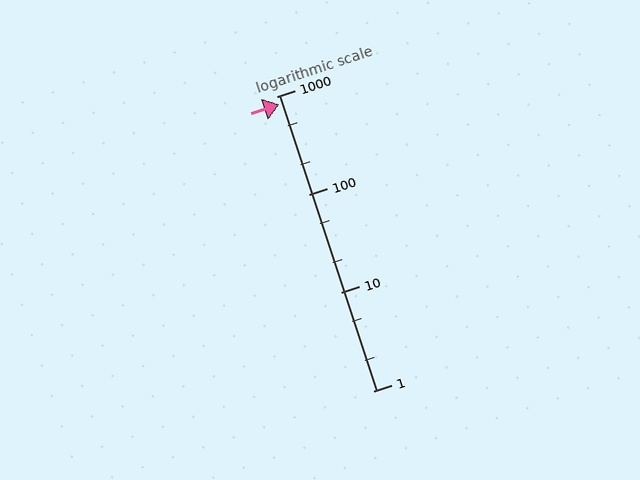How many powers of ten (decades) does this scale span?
The scale spans 3 decades, from 1 to 1000.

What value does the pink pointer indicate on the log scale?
The pointer indicates approximately 820.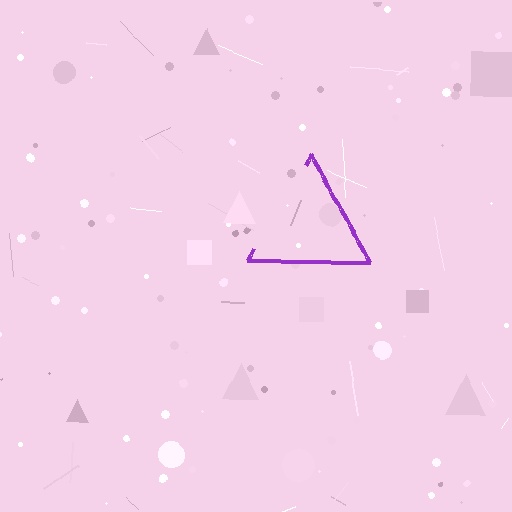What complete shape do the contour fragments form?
The contour fragments form a triangle.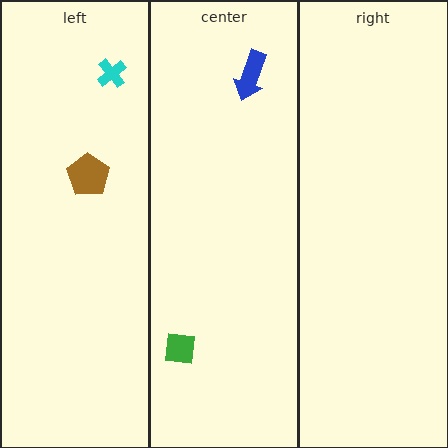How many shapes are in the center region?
2.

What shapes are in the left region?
The brown pentagon, the cyan cross.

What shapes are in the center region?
The green square, the blue arrow.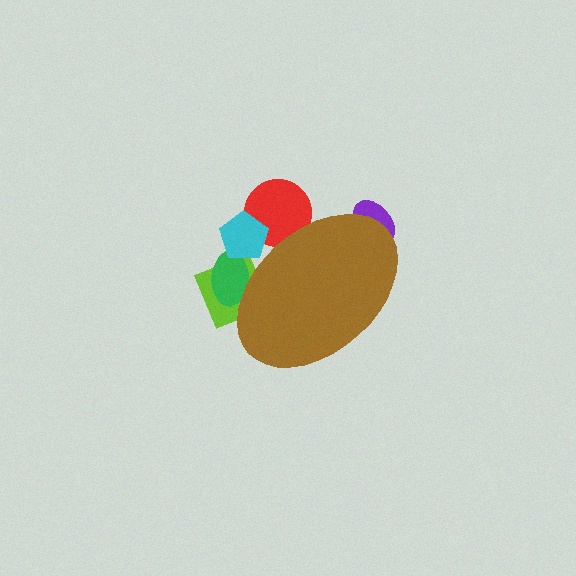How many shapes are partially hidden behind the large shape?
5 shapes are partially hidden.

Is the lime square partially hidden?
Yes, the lime square is partially hidden behind the brown ellipse.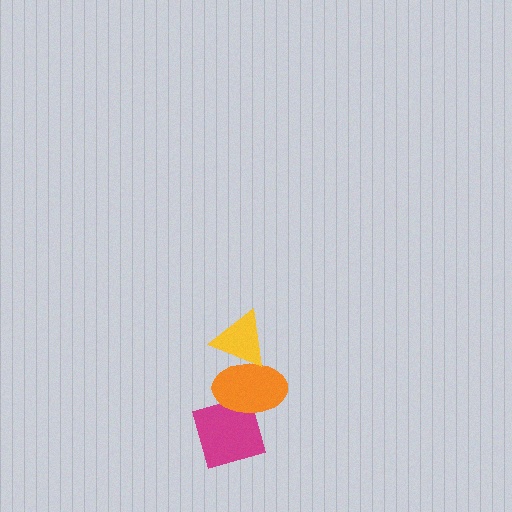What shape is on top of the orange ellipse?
The yellow triangle is on top of the orange ellipse.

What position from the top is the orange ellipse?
The orange ellipse is 2nd from the top.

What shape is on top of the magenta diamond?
The orange ellipse is on top of the magenta diamond.